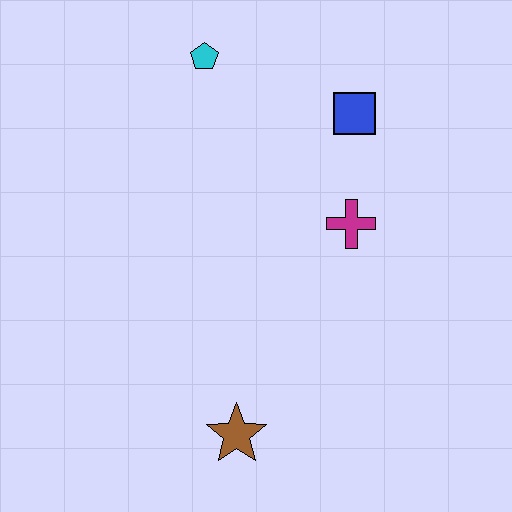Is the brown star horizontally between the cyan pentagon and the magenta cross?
Yes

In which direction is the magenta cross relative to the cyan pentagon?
The magenta cross is below the cyan pentagon.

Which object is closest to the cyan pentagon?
The blue square is closest to the cyan pentagon.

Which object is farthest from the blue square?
The brown star is farthest from the blue square.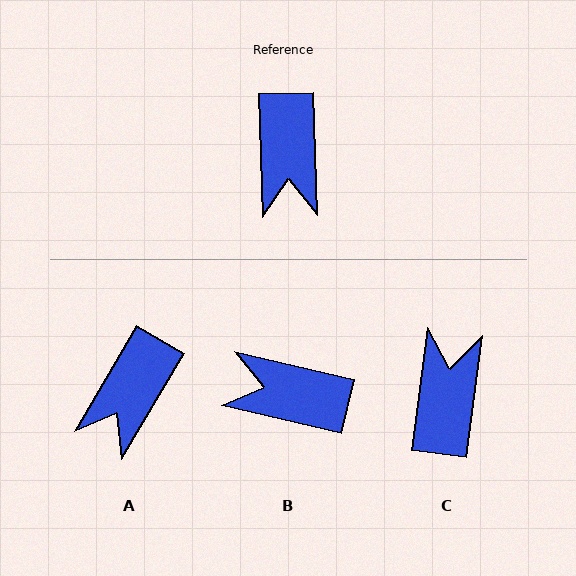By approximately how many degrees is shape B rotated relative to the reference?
Approximately 105 degrees clockwise.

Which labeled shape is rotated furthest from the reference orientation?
C, about 171 degrees away.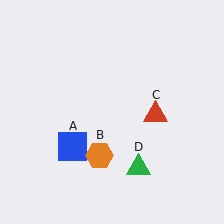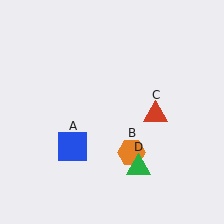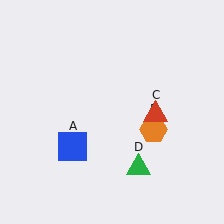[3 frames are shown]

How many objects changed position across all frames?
1 object changed position: orange hexagon (object B).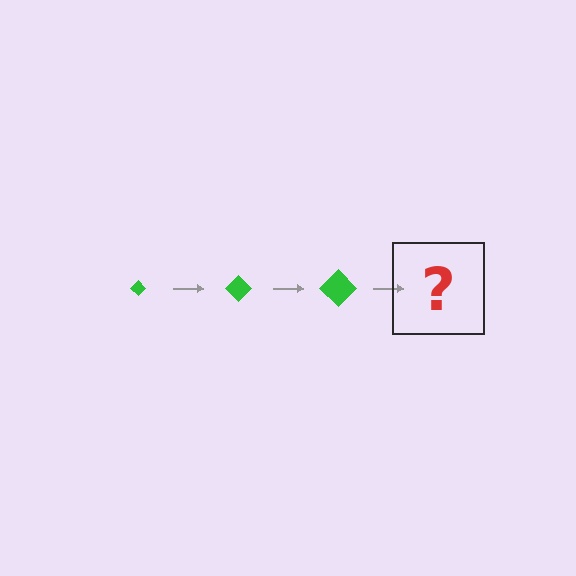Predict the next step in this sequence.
The next step is a green diamond, larger than the previous one.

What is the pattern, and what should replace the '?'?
The pattern is that the diamond gets progressively larger each step. The '?' should be a green diamond, larger than the previous one.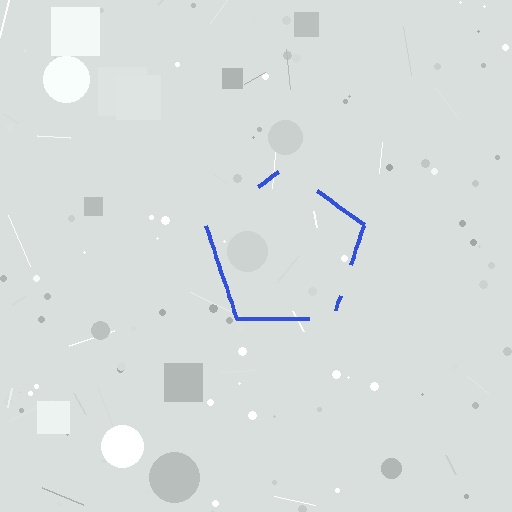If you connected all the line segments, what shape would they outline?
They would outline a pentagon.